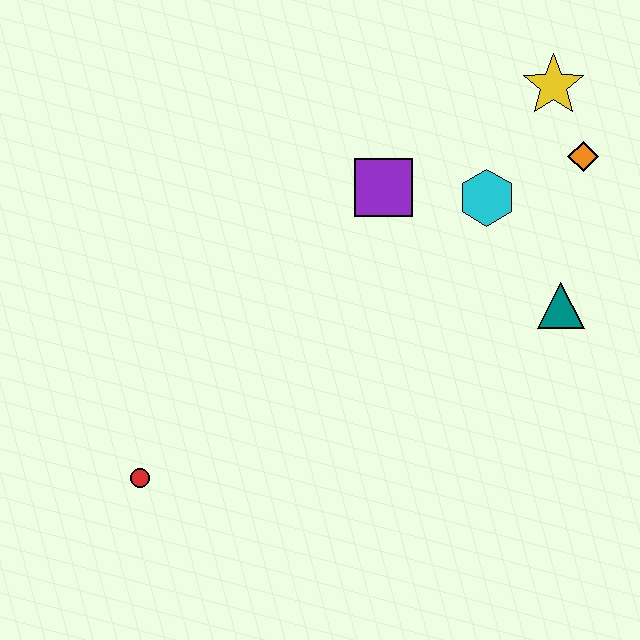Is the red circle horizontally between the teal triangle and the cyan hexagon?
No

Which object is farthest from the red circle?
The yellow star is farthest from the red circle.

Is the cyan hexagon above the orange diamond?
No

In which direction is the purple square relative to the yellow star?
The purple square is to the left of the yellow star.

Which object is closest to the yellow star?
The orange diamond is closest to the yellow star.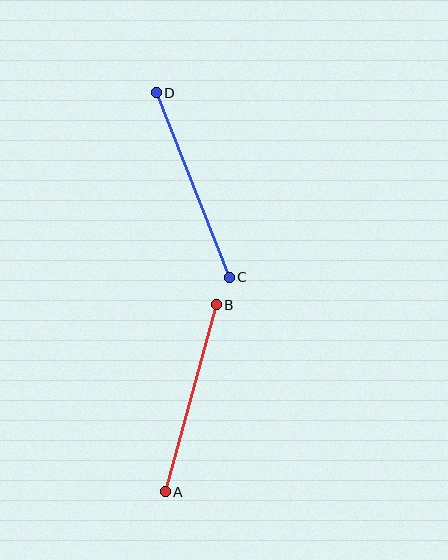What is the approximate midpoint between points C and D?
The midpoint is at approximately (193, 185) pixels.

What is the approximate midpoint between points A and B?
The midpoint is at approximately (191, 398) pixels.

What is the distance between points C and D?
The distance is approximately 198 pixels.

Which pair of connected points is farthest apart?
Points C and D are farthest apart.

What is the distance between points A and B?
The distance is approximately 194 pixels.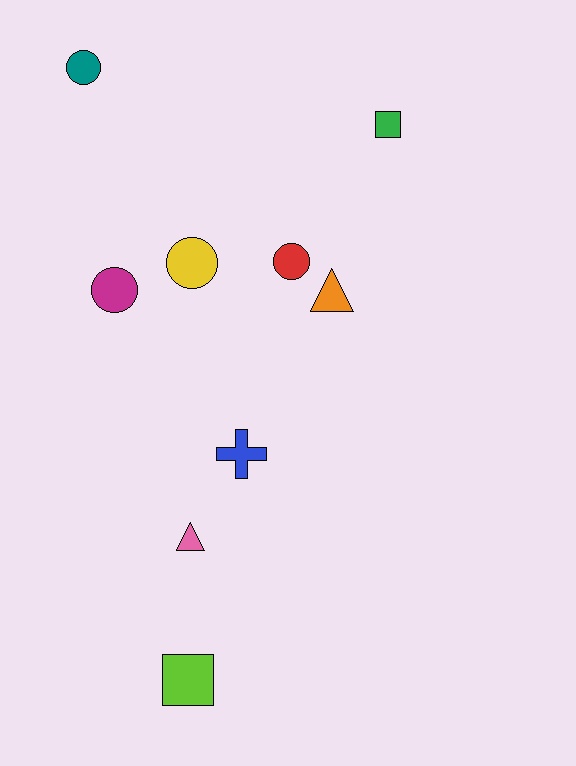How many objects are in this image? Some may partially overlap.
There are 9 objects.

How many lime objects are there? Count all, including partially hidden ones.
There is 1 lime object.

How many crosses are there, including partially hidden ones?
There is 1 cross.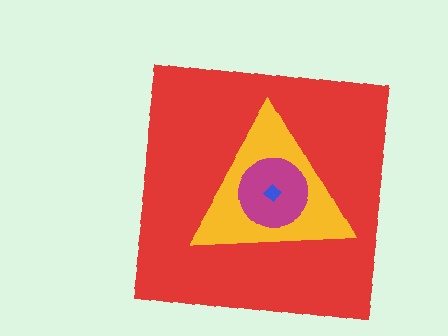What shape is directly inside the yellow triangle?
The magenta circle.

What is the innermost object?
The blue diamond.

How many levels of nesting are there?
4.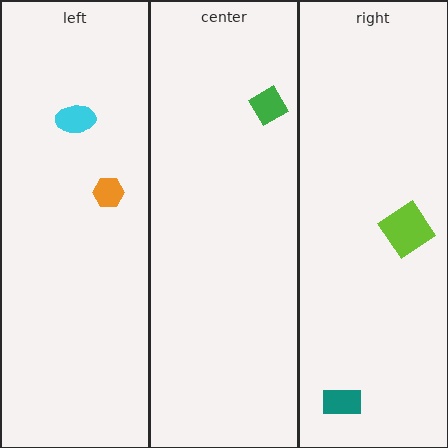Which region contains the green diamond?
The center region.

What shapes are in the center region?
The green diamond.